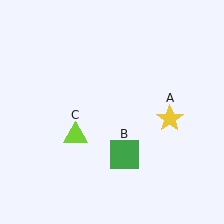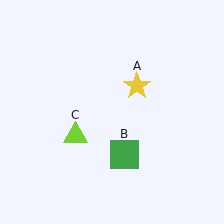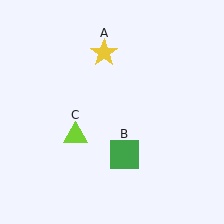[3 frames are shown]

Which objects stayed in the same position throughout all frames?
Green square (object B) and lime triangle (object C) remained stationary.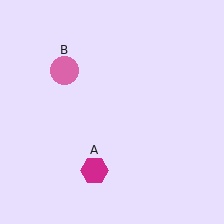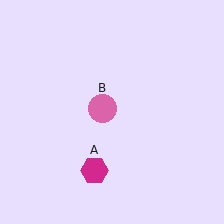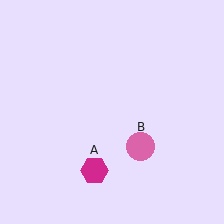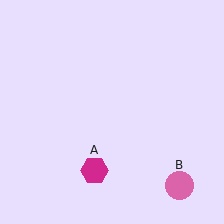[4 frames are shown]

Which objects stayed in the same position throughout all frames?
Magenta hexagon (object A) remained stationary.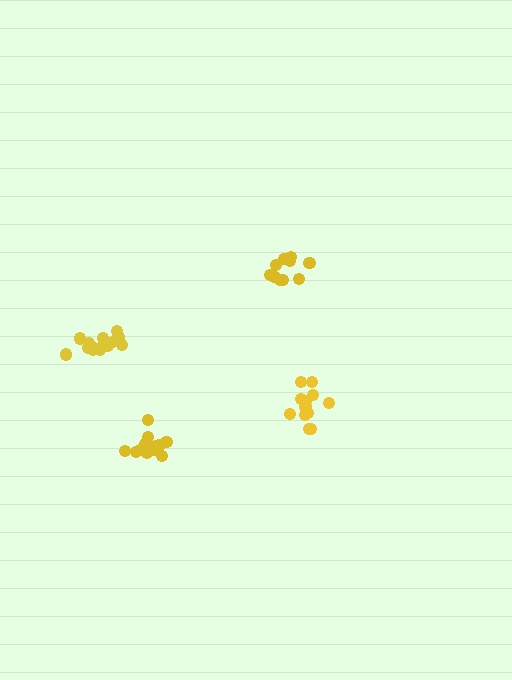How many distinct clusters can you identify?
There are 4 distinct clusters.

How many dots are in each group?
Group 1: 12 dots, Group 2: 13 dots, Group 3: 10 dots, Group 4: 15 dots (50 total).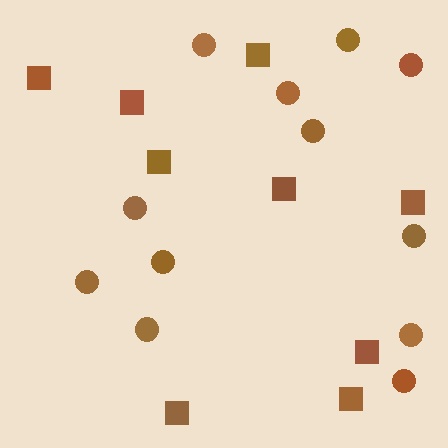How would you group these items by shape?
There are 2 groups: one group of squares (9) and one group of circles (12).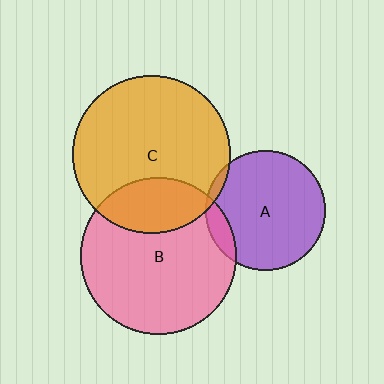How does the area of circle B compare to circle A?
Approximately 1.7 times.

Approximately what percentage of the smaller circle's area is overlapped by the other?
Approximately 25%.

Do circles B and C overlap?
Yes.